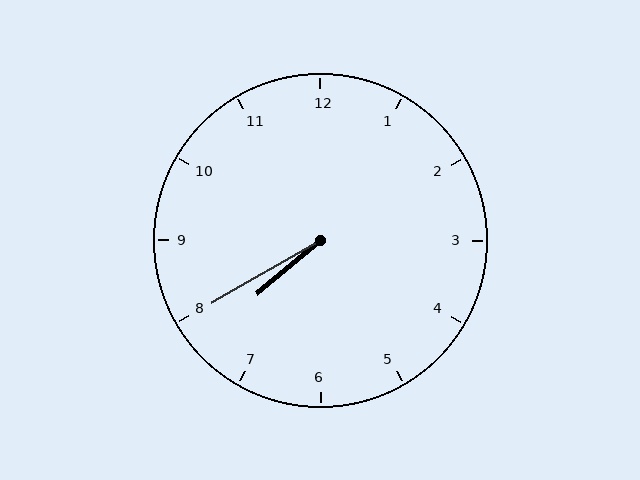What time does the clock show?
7:40.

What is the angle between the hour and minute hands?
Approximately 10 degrees.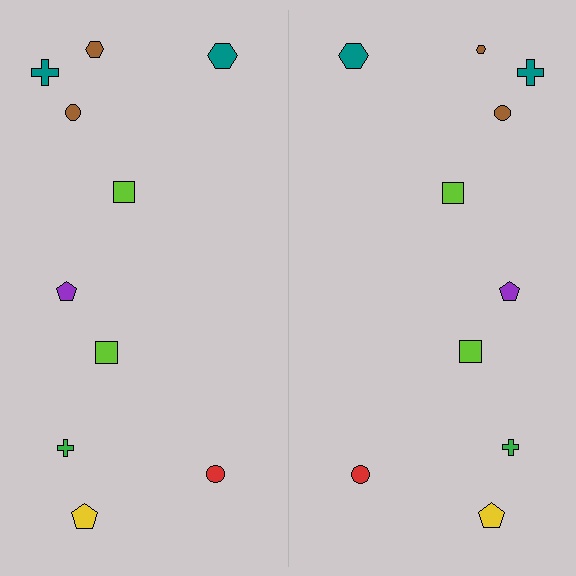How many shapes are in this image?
There are 20 shapes in this image.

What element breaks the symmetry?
The brown hexagon on the right side has a different size than its mirror counterpart.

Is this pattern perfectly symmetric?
No, the pattern is not perfectly symmetric. The brown hexagon on the right side has a different size than its mirror counterpart.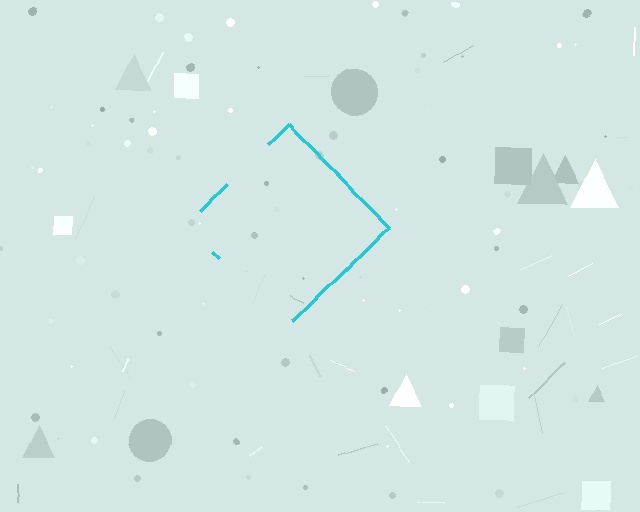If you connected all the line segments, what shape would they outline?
They would outline a diamond.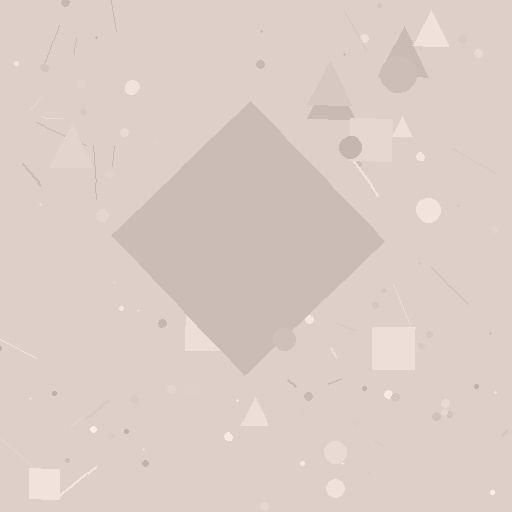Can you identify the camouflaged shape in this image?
The camouflaged shape is a diamond.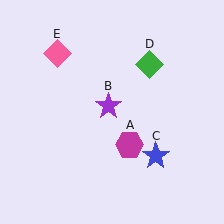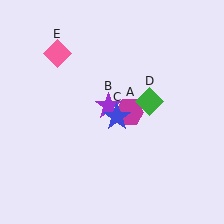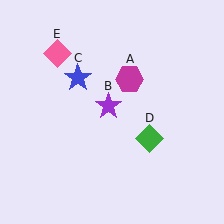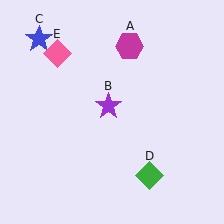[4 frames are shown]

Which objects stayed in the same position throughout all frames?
Purple star (object B) and pink diamond (object E) remained stationary.